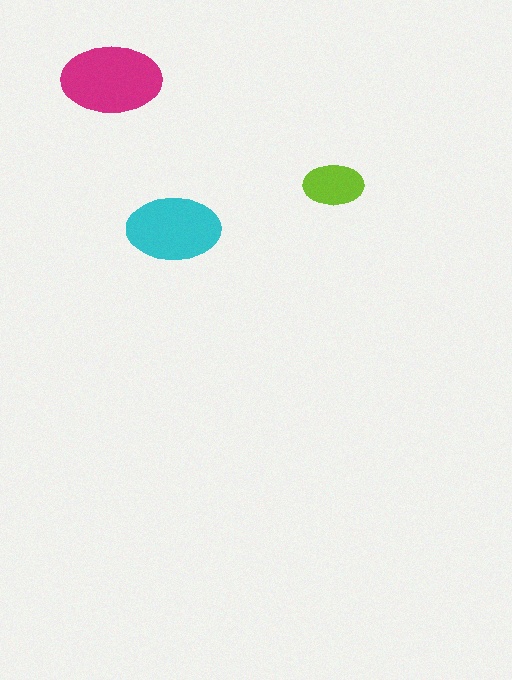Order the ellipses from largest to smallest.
the magenta one, the cyan one, the lime one.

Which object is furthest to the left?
The magenta ellipse is leftmost.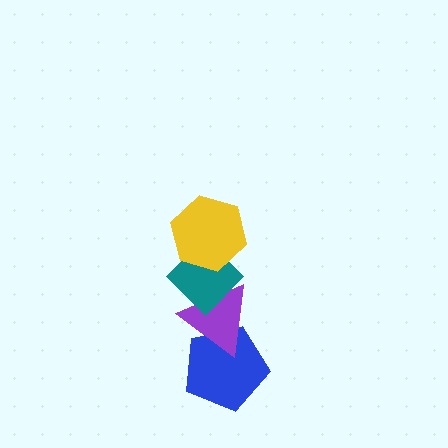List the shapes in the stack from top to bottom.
From top to bottom: the yellow hexagon, the teal diamond, the purple triangle, the blue pentagon.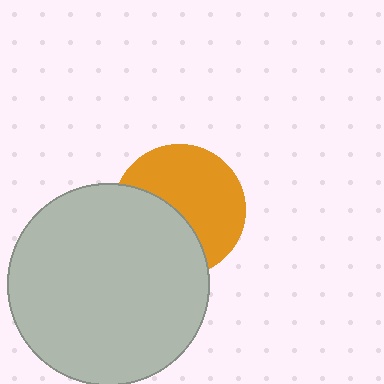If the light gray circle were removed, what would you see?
You would see the complete orange circle.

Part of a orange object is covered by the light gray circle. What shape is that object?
It is a circle.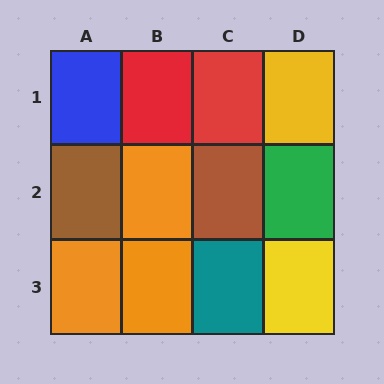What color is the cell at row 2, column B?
Orange.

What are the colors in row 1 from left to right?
Blue, red, red, yellow.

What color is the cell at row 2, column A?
Brown.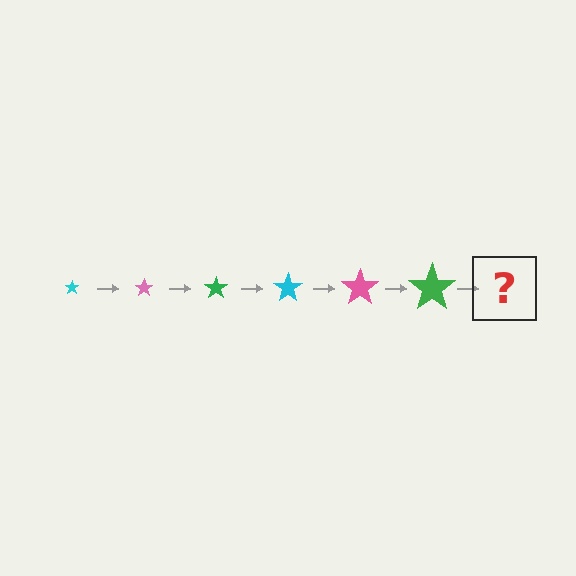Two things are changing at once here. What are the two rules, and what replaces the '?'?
The two rules are that the star grows larger each step and the color cycles through cyan, pink, and green. The '?' should be a cyan star, larger than the previous one.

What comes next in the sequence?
The next element should be a cyan star, larger than the previous one.